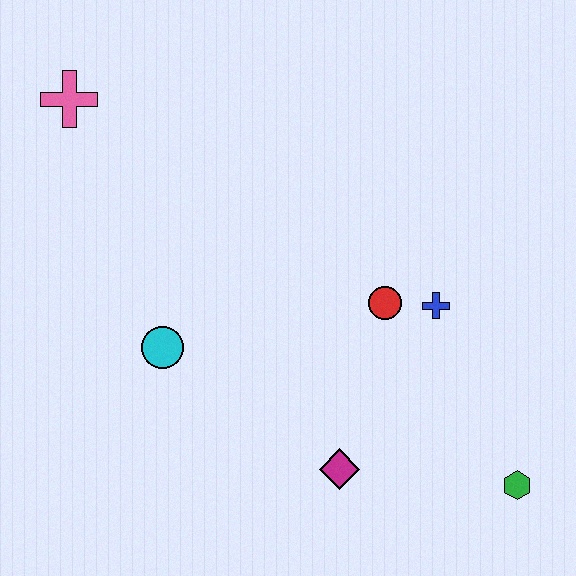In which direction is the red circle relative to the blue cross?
The red circle is to the left of the blue cross.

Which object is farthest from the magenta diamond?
The pink cross is farthest from the magenta diamond.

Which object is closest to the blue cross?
The red circle is closest to the blue cross.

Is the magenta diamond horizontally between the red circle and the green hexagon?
No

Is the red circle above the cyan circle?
Yes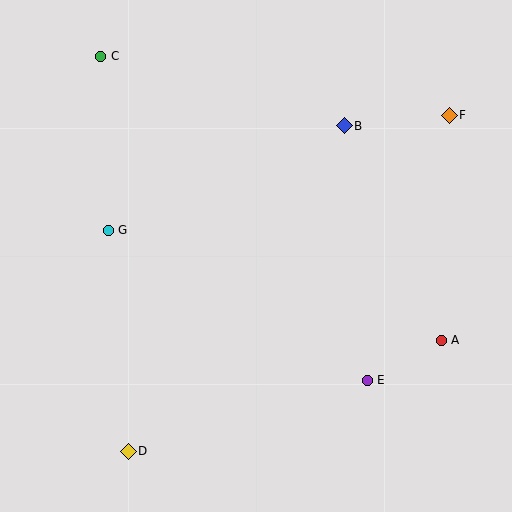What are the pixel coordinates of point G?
Point G is at (108, 230).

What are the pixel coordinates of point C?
Point C is at (101, 56).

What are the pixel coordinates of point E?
Point E is at (367, 380).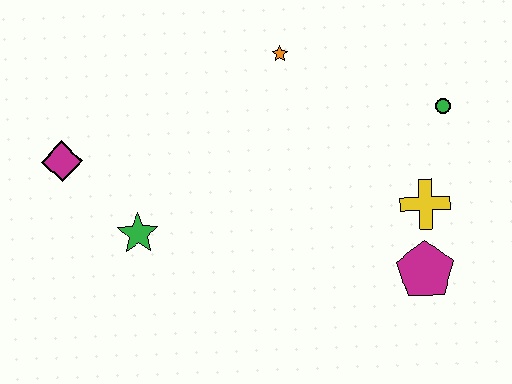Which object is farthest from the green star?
The green circle is farthest from the green star.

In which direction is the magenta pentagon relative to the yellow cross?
The magenta pentagon is below the yellow cross.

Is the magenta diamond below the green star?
No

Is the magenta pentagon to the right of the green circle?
No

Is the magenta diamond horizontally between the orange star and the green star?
No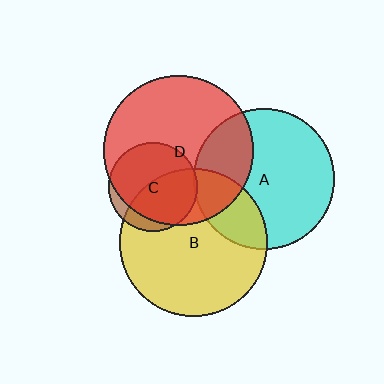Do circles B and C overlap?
Yes.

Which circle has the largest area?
Circle D (red).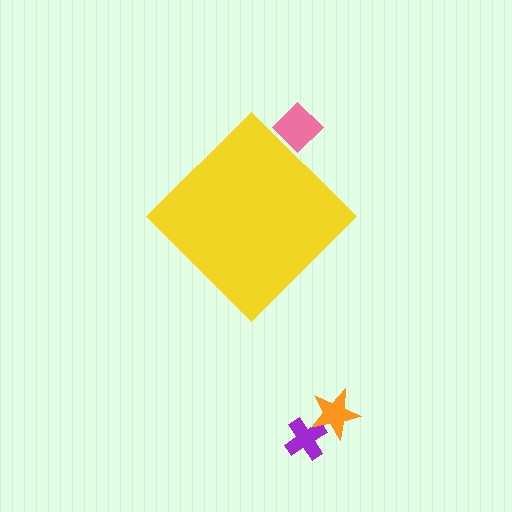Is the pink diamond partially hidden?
Yes, the pink diamond is partially hidden behind the yellow diamond.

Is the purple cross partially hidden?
No, the purple cross is fully visible.